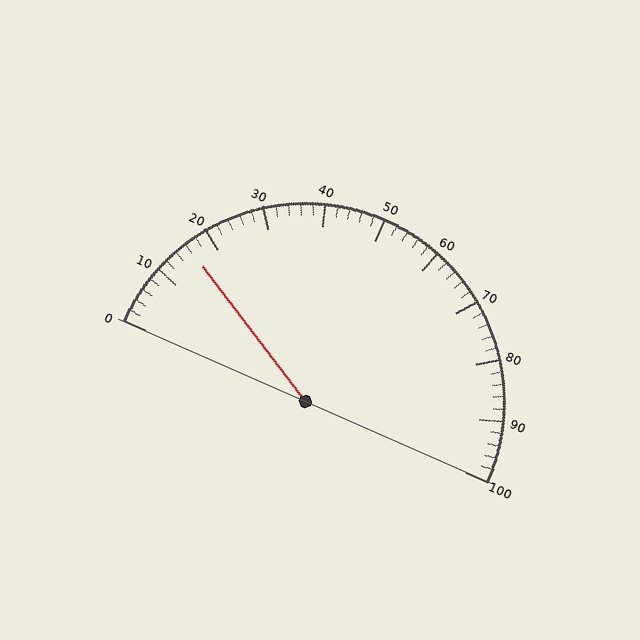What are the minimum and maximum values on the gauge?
The gauge ranges from 0 to 100.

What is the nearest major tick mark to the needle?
The nearest major tick mark is 20.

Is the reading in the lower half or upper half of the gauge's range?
The reading is in the lower half of the range (0 to 100).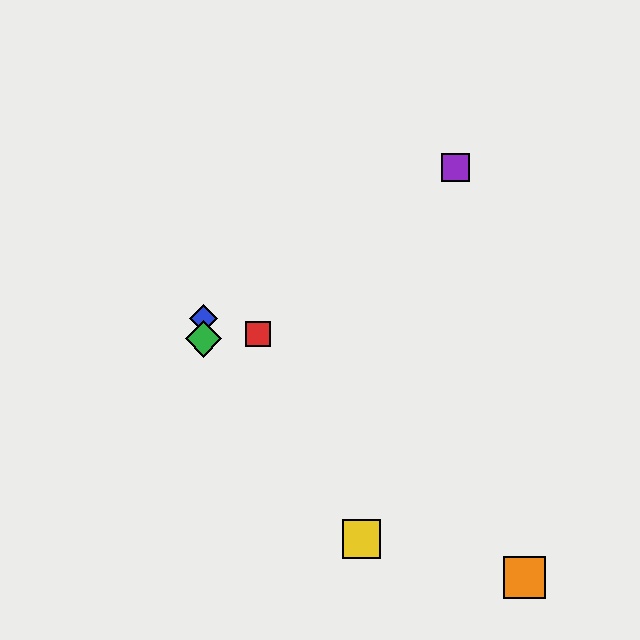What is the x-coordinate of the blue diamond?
The blue diamond is at x≈203.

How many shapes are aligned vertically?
2 shapes (the blue diamond, the green diamond) are aligned vertically.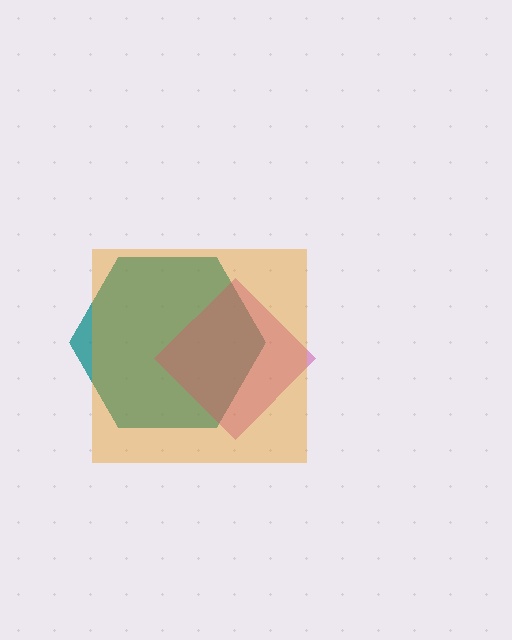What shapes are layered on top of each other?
The layered shapes are: a teal hexagon, a magenta diamond, an orange square.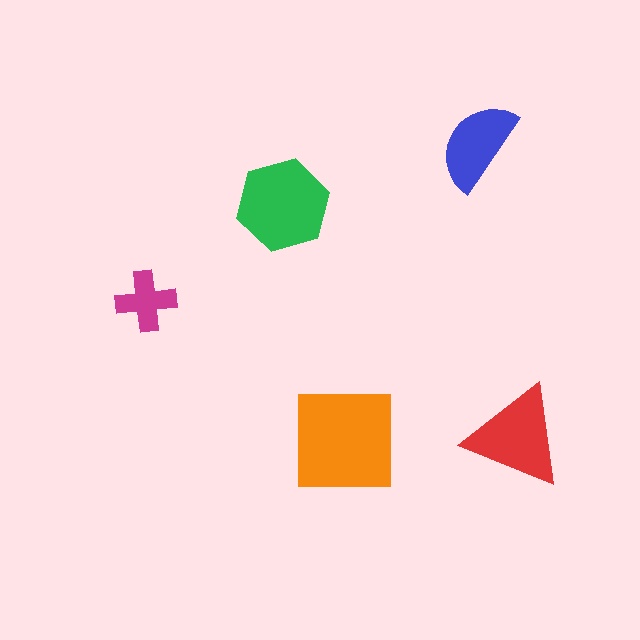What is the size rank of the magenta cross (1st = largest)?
5th.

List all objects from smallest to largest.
The magenta cross, the blue semicircle, the red triangle, the green hexagon, the orange square.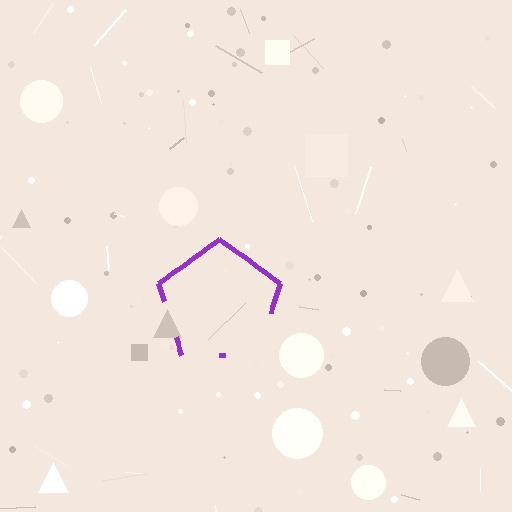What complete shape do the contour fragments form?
The contour fragments form a pentagon.